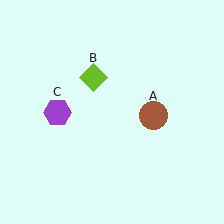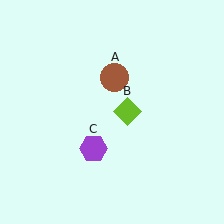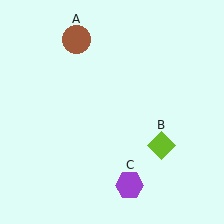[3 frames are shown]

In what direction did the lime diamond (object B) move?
The lime diamond (object B) moved down and to the right.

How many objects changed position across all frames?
3 objects changed position: brown circle (object A), lime diamond (object B), purple hexagon (object C).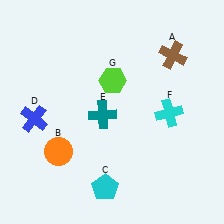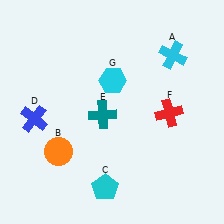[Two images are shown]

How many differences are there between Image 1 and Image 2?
There are 3 differences between the two images.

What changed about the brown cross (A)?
In Image 1, A is brown. In Image 2, it changed to cyan.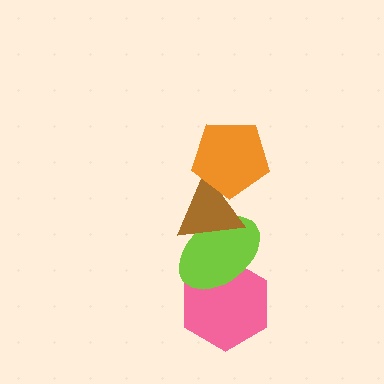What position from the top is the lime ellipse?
The lime ellipse is 3rd from the top.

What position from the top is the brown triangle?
The brown triangle is 2nd from the top.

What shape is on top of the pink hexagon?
The lime ellipse is on top of the pink hexagon.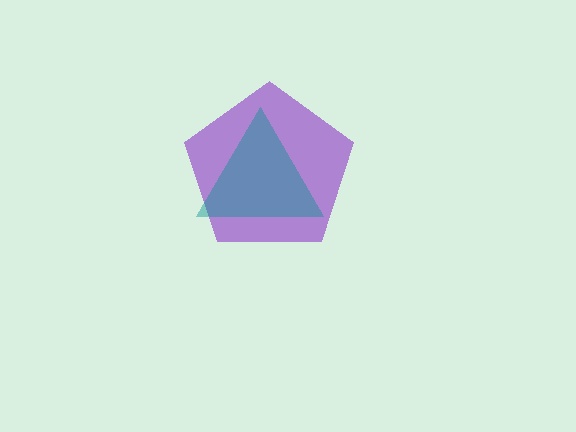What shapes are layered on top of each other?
The layered shapes are: a purple pentagon, a teal triangle.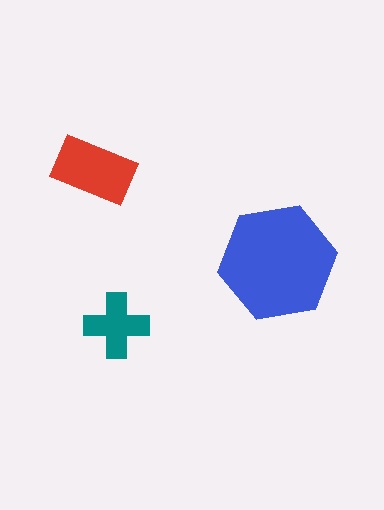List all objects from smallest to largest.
The teal cross, the red rectangle, the blue hexagon.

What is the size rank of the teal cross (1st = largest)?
3rd.